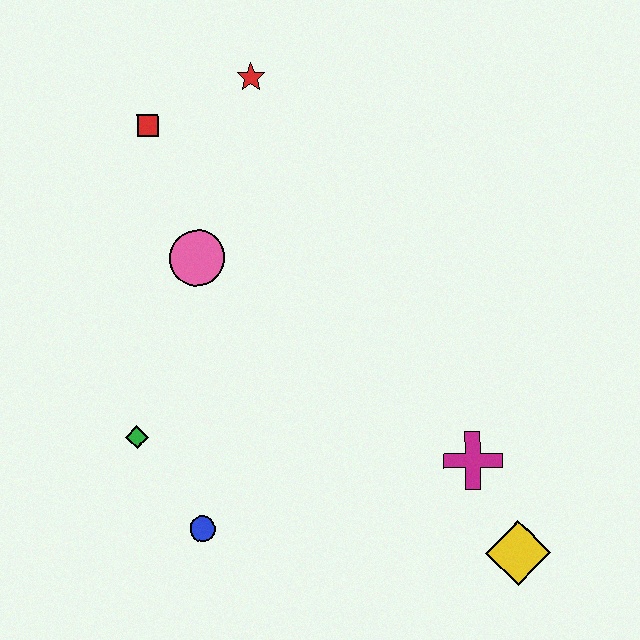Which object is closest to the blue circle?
The green diamond is closest to the blue circle.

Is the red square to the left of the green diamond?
No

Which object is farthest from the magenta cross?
The red square is farthest from the magenta cross.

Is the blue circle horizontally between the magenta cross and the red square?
Yes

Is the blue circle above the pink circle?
No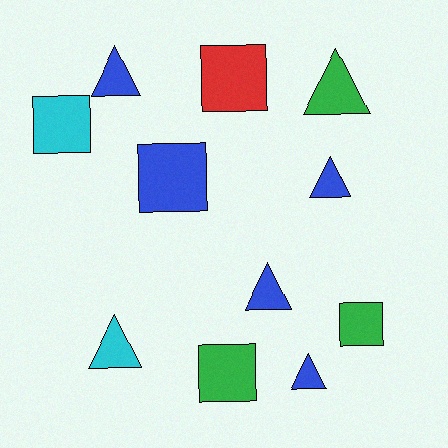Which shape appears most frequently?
Triangle, with 6 objects.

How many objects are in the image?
There are 11 objects.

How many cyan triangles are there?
There is 1 cyan triangle.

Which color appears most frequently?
Blue, with 5 objects.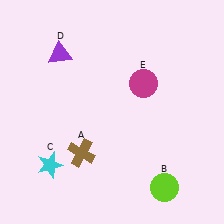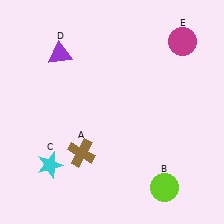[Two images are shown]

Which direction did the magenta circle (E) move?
The magenta circle (E) moved up.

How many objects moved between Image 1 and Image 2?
1 object moved between the two images.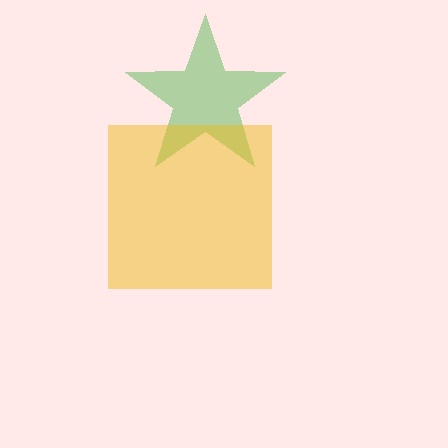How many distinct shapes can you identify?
There are 2 distinct shapes: a green star, a yellow square.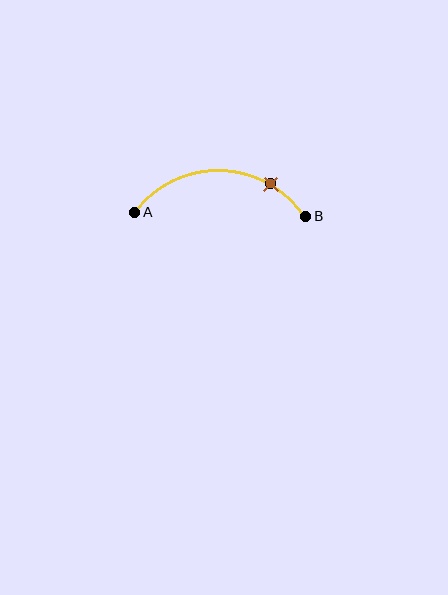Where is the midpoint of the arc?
The arc midpoint is the point on the curve farthest from the straight line joining A and B. It sits above that line.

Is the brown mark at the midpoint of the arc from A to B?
No. The brown mark lies on the arc but is closer to endpoint B. The arc midpoint would be at the point on the curve equidistant along the arc from both A and B.